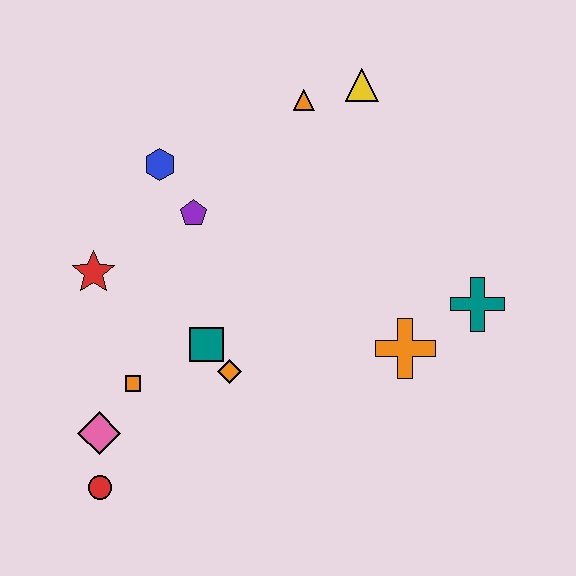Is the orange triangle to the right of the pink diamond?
Yes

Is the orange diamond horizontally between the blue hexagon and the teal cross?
Yes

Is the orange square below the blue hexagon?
Yes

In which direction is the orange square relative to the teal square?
The orange square is to the left of the teal square.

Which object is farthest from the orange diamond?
The yellow triangle is farthest from the orange diamond.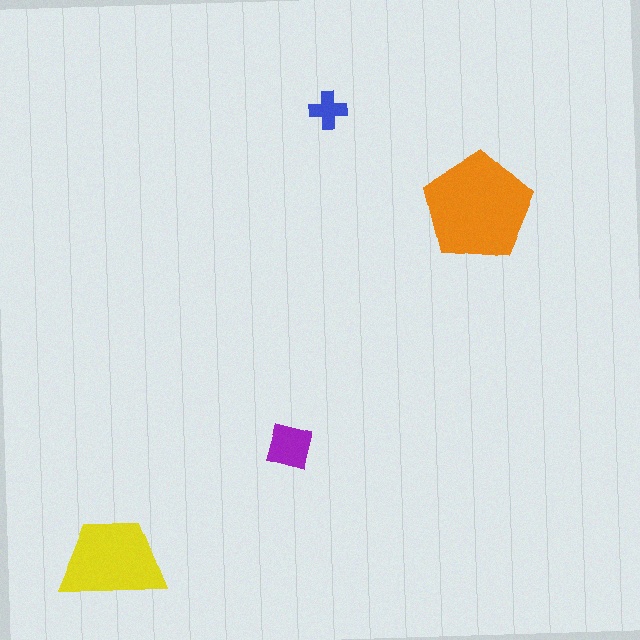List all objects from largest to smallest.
The orange pentagon, the yellow trapezoid, the purple square, the blue cross.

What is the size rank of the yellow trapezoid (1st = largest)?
2nd.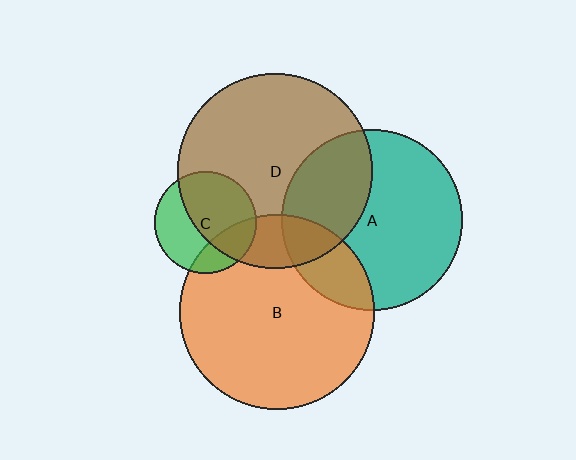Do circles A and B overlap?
Yes.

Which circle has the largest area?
Circle D (brown).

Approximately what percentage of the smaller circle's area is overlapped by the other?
Approximately 20%.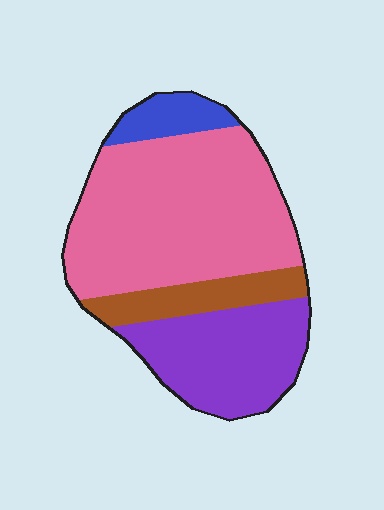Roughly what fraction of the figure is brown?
Brown takes up about one eighth (1/8) of the figure.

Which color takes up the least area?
Blue, at roughly 10%.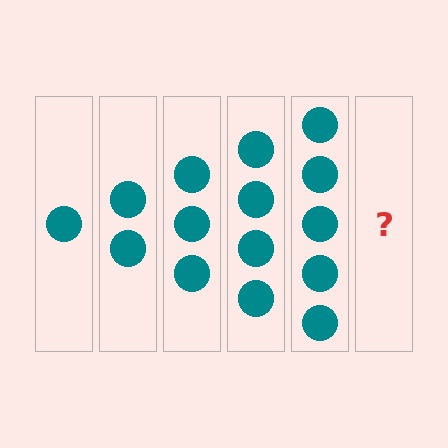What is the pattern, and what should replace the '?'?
The pattern is that each step adds one more circle. The '?' should be 6 circles.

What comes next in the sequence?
The next element should be 6 circles.